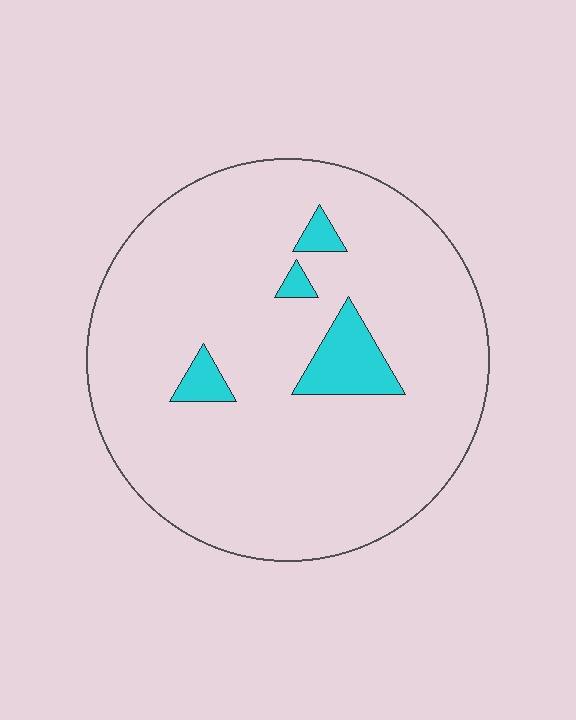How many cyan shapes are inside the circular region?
4.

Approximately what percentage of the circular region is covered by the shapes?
Approximately 10%.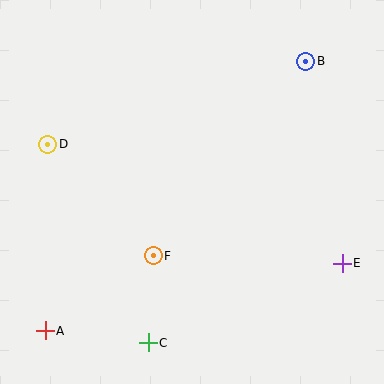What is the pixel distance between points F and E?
The distance between F and E is 189 pixels.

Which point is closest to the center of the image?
Point F at (153, 256) is closest to the center.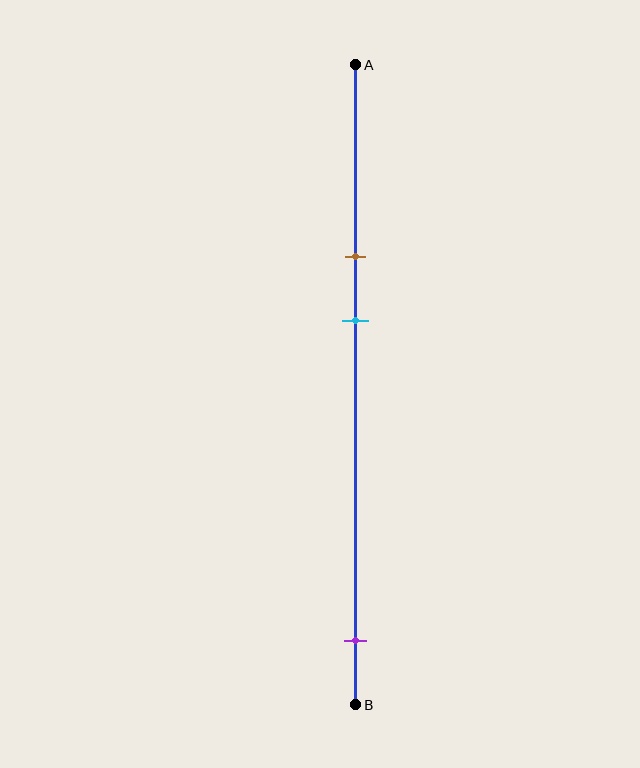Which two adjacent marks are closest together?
The brown and cyan marks are the closest adjacent pair.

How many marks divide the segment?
There are 3 marks dividing the segment.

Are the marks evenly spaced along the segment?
No, the marks are not evenly spaced.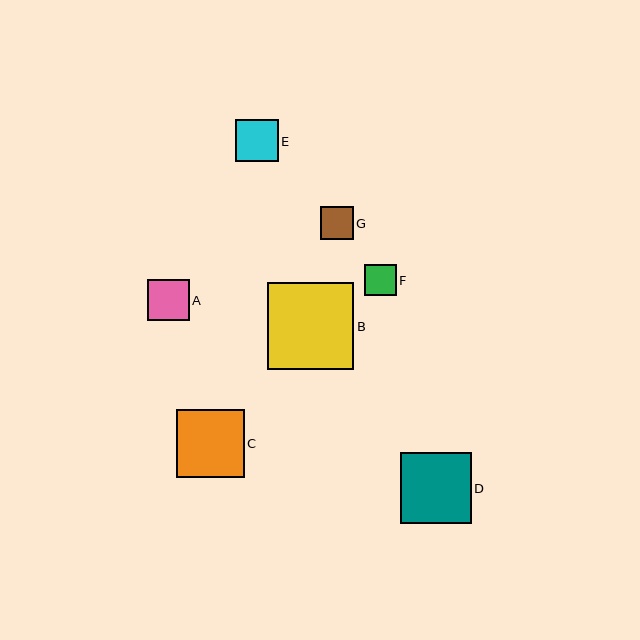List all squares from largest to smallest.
From largest to smallest: B, D, C, E, A, G, F.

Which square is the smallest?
Square F is the smallest with a size of approximately 31 pixels.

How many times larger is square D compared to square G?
Square D is approximately 2.1 times the size of square G.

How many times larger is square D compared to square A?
Square D is approximately 1.7 times the size of square A.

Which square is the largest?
Square B is the largest with a size of approximately 86 pixels.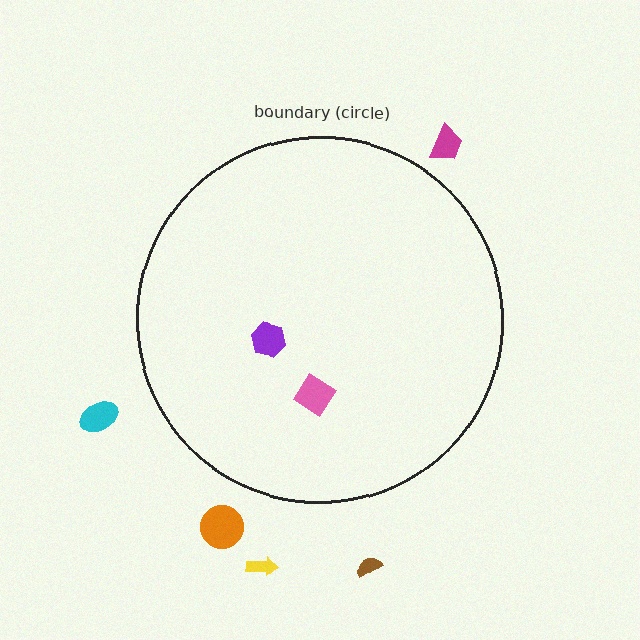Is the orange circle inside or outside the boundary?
Outside.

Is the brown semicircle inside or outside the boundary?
Outside.